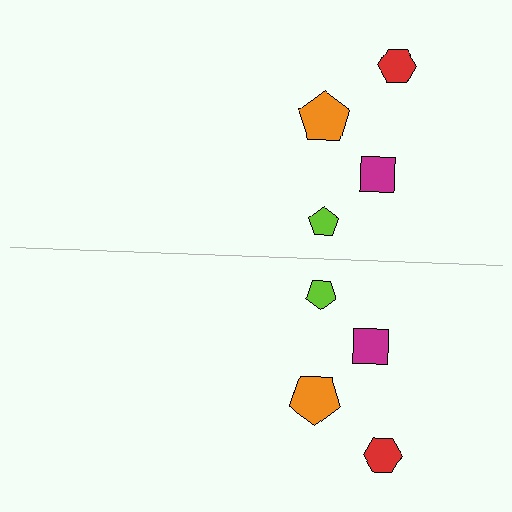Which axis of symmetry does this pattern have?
The pattern has a horizontal axis of symmetry running through the center of the image.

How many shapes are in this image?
There are 8 shapes in this image.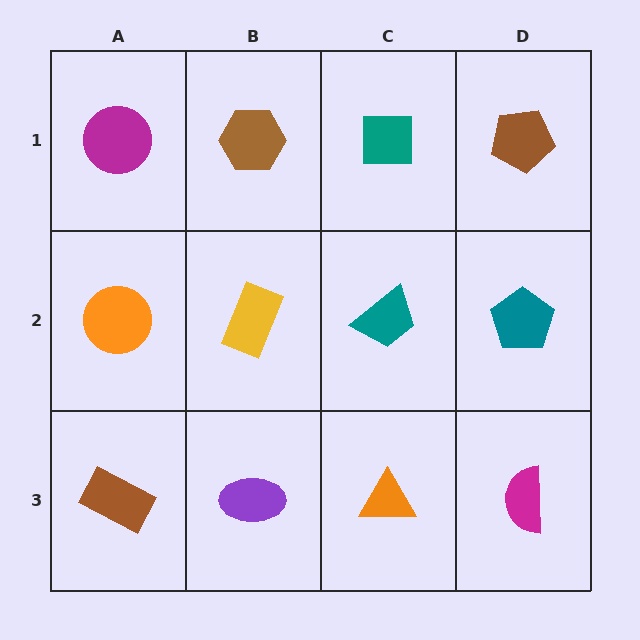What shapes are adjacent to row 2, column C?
A teal square (row 1, column C), an orange triangle (row 3, column C), a yellow rectangle (row 2, column B), a teal pentagon (row 2, column D).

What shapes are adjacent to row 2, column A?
A magenta circle (row 1, column A), a brown rectangle (row 3, column A), a yellow rectangle (row 2, column B).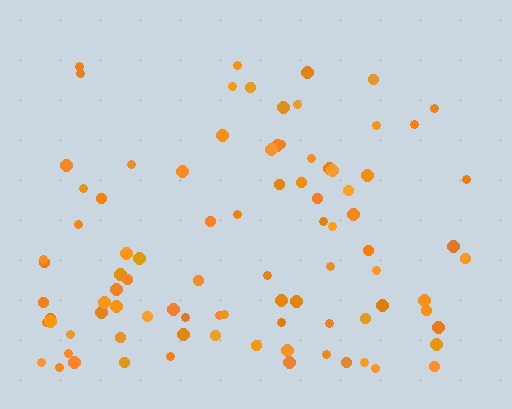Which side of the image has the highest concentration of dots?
The bottom.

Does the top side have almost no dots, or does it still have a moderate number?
Still a moderate number, just noticeably fewer than the bottom.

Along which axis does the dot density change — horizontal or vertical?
Vertical.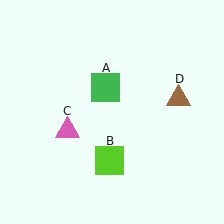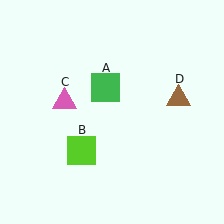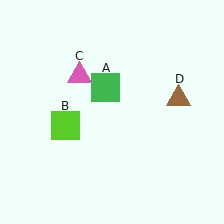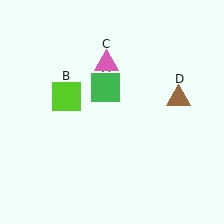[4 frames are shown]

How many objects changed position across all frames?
2 objects changed position: lime square (object B), pink triangle (object C).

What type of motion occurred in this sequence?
The lime square (object B), pink triangle (object C) rotated clockwise around the center of the scene.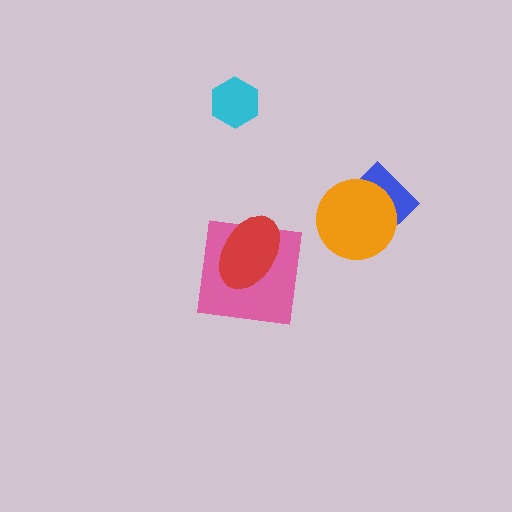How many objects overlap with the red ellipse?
1 object overlaps with the red ellipse.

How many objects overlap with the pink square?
1 object overlaps with the pink square.